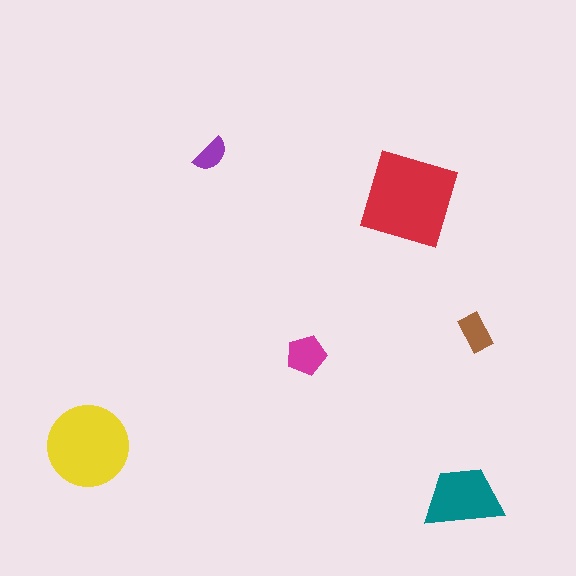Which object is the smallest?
The purple semicircle.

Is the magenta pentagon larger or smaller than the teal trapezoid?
Smaller.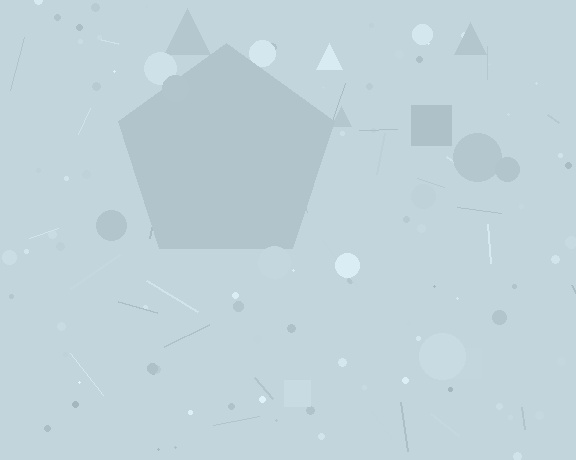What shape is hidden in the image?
A pentagon is hidden in the image.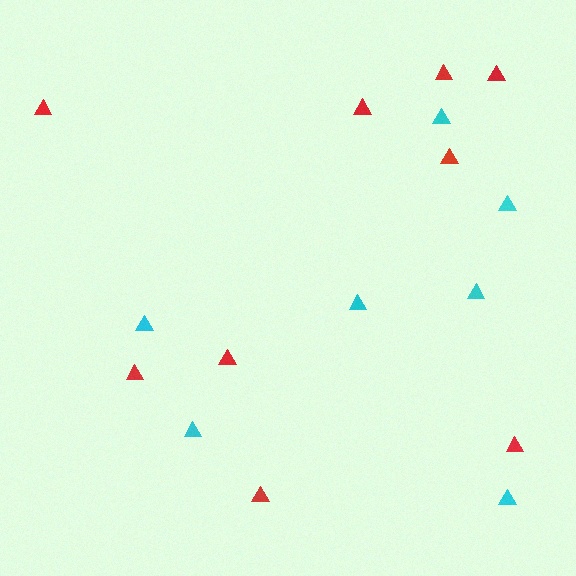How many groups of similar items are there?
There are 2 groups: one group of red triangles (9) and one group of cyan triangles (7).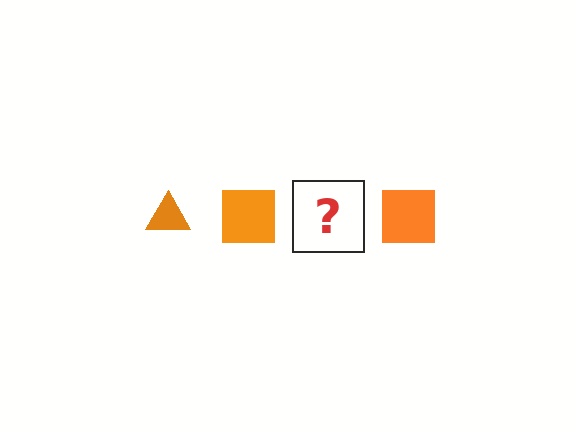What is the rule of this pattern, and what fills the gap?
The rule is that the pattern cycles through triangle, square shapes in orange. The gap should be filled with an orange triangle.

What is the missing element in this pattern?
The missing element is an orange triangle.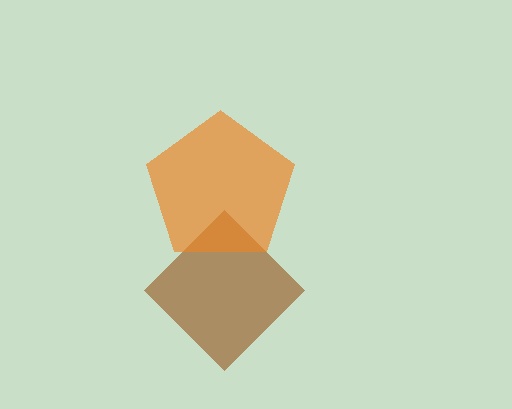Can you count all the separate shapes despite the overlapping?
Yes, there are 2 separate shapes.